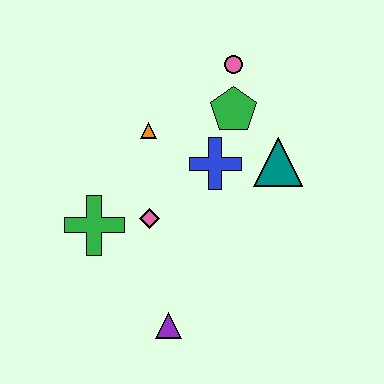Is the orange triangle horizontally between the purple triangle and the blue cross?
No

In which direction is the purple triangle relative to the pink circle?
The purple triangle is below the pink circle.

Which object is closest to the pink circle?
The green pentagon is closest to the pink circle.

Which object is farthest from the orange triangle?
The purple triangle is farthest from the orange triangle.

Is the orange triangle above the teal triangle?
Yes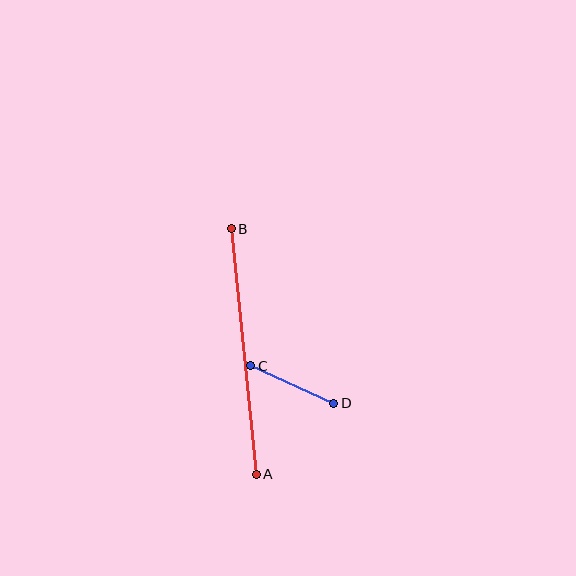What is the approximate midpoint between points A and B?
The midpoint is at approximately (244, 351) pixels.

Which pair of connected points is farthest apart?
Points A and B are farthest apart.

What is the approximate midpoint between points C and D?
The midpoint is at approximately (292, 384) pixels.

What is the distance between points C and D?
The distance is approximately 91 pixels.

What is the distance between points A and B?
The distance is approximately 247 pixels.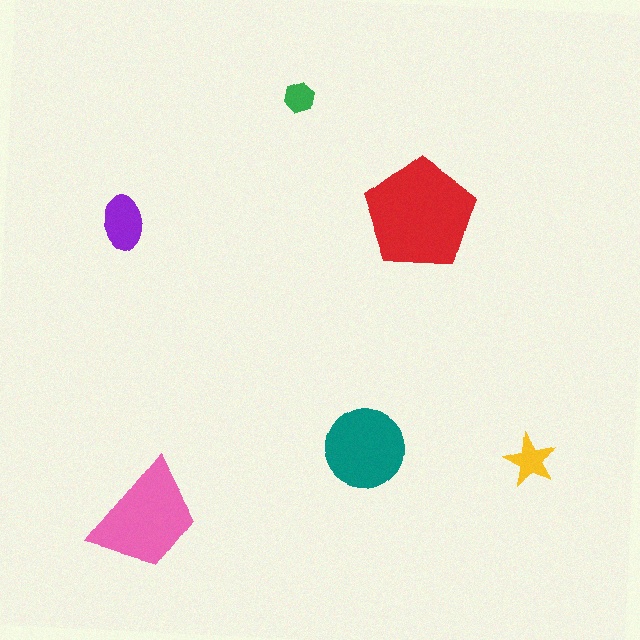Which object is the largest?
The red pentagon.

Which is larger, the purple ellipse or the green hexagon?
The purple ellipse.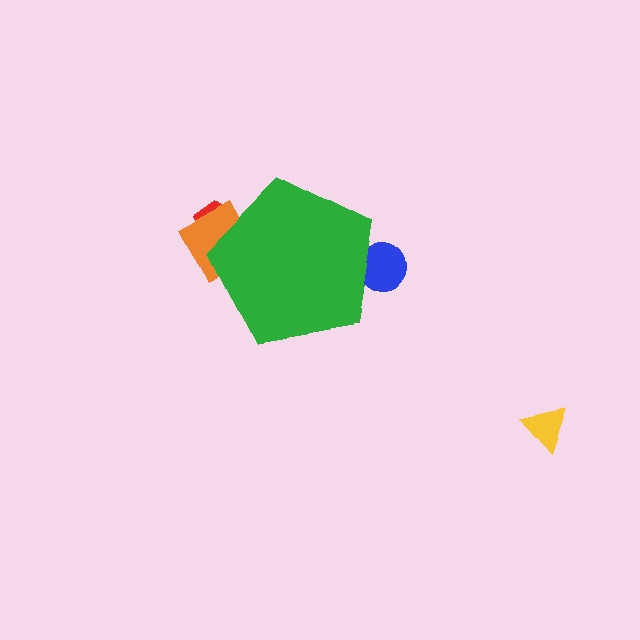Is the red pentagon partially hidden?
Yes, the red pentagon is partially hidden behind the green pentagon.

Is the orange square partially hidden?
Yes, the orange square is partially hidden behind the green pentagon.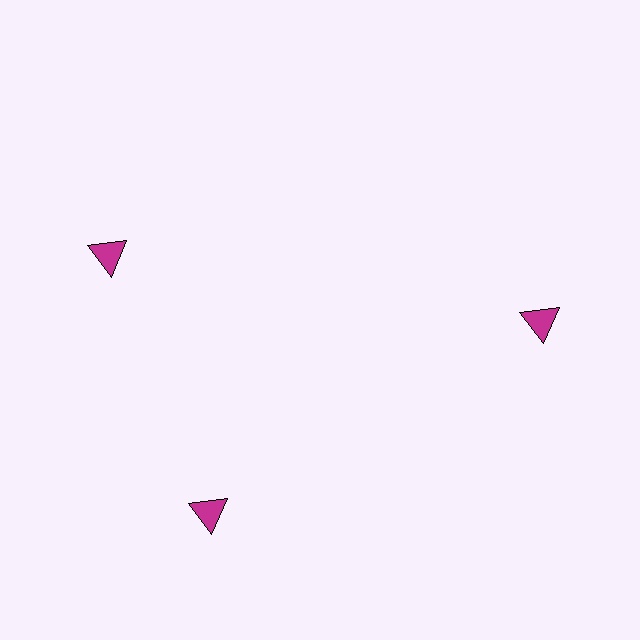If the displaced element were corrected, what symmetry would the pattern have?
It would have 3-fold rotational symmetry — the pattern would map onto itself every 120 degrees.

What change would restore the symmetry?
The symmetry would be restored by rotating it back into even spacing with its neighbors so that all 3 triangles sit at equal angles and equal distance from the center.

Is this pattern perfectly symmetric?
No. The 3 magenta triangles are arranged in a ring, but one element near the 11 o'clock position is rotated out of alignment along the ring, breaking the 3-fold rotational symmetry.